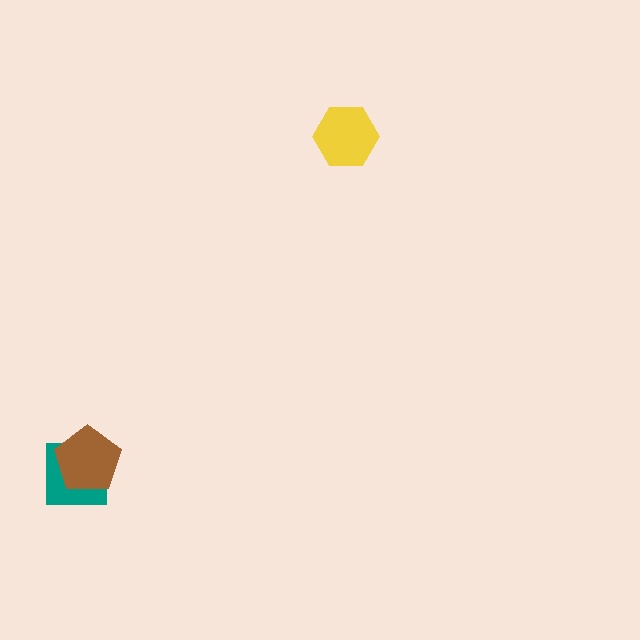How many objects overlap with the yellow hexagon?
0 objects overlap with the yellow hexagon.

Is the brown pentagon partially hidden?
No, no other shape covers it.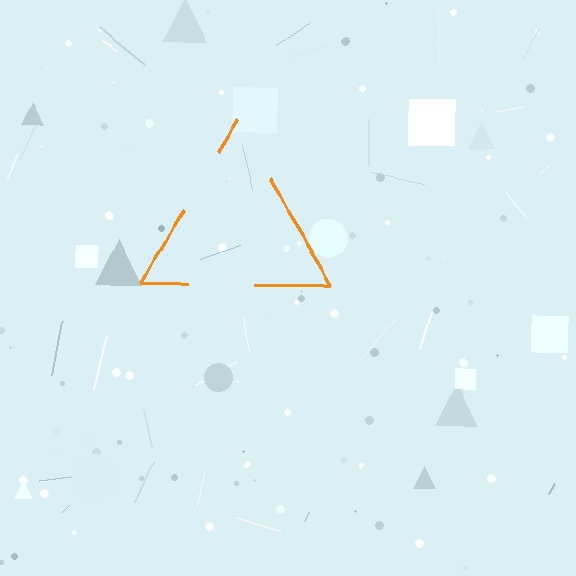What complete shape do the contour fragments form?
The contour fragments form a triangle.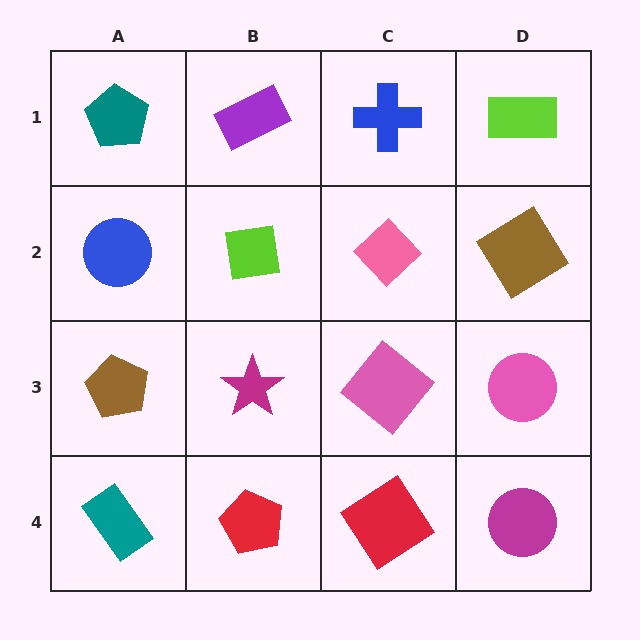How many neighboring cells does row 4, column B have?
3.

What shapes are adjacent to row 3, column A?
A blue circle (row 2, column A), a teal rectangle (row 4, column A), a magenta star (row 3, column B).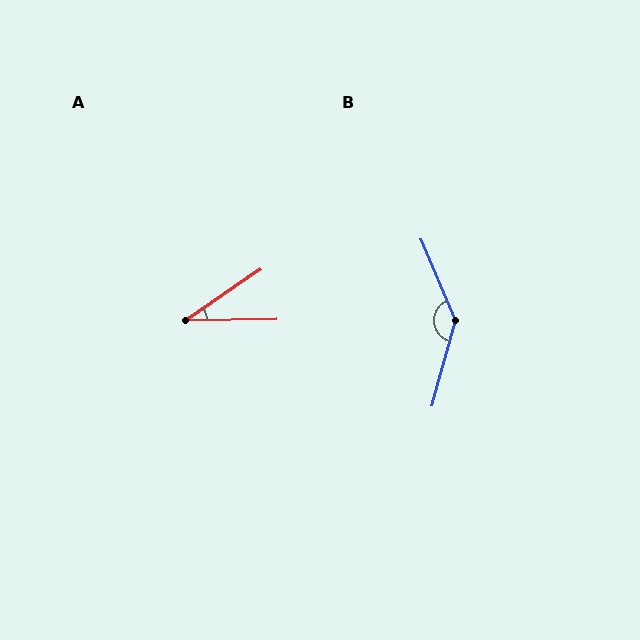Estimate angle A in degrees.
Approximately 34 degrees.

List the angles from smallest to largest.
A (34°), B (141°).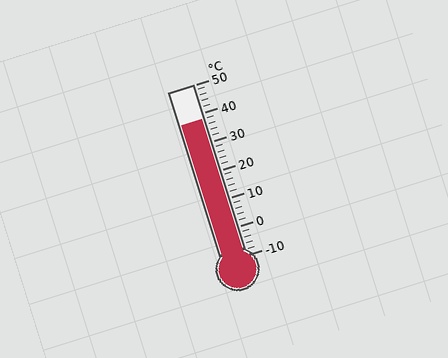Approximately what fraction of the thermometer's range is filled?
The thermometer is filled to approximately 80% of its range.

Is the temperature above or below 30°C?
The temperature is above 30°C.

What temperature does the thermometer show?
The thermometer shows approximately 38°C.